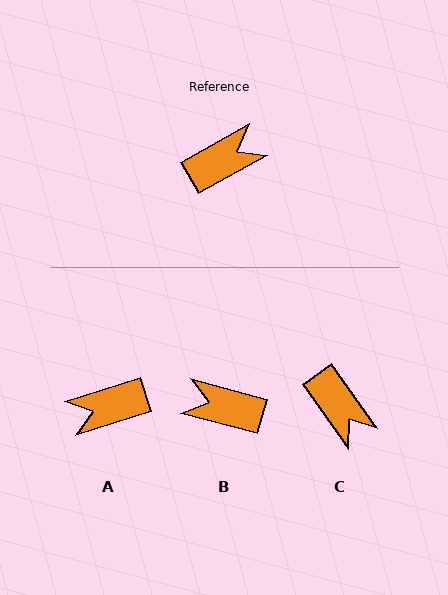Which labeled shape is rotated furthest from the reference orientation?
A, about 168 degrees away.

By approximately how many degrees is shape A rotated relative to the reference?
Approximately 168 degrees counter-clockwise.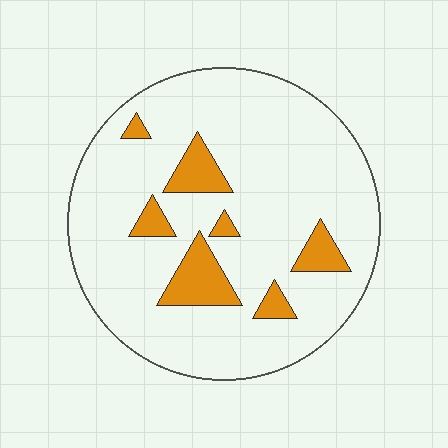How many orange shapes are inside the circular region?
7.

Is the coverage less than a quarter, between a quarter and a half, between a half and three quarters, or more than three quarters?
Less than a quarter.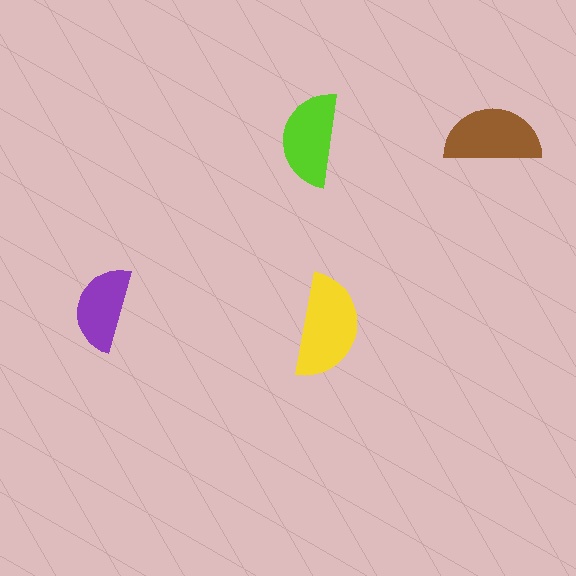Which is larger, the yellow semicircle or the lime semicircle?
The yellow one.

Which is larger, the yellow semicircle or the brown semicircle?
The yellow one.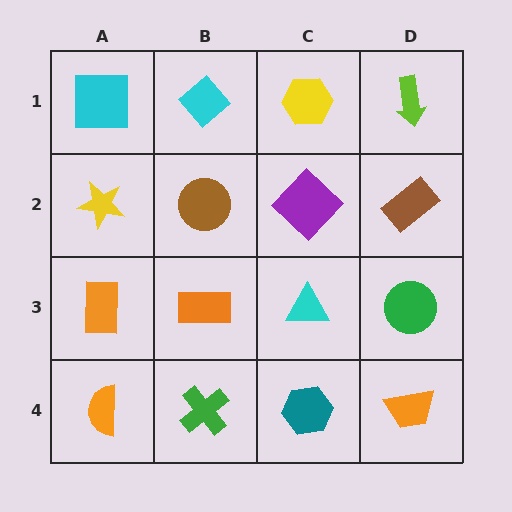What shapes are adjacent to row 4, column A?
An orange rectangle (row 3, column A), a green cross (row 4, column B).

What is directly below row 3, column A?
An orange semicircle.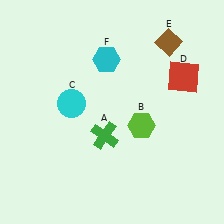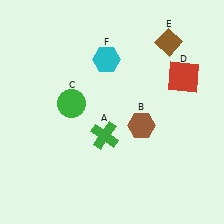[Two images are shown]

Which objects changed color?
B changed from lime to brown. C changed from cyan to green.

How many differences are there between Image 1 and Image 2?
There are 2 differences between the two images.